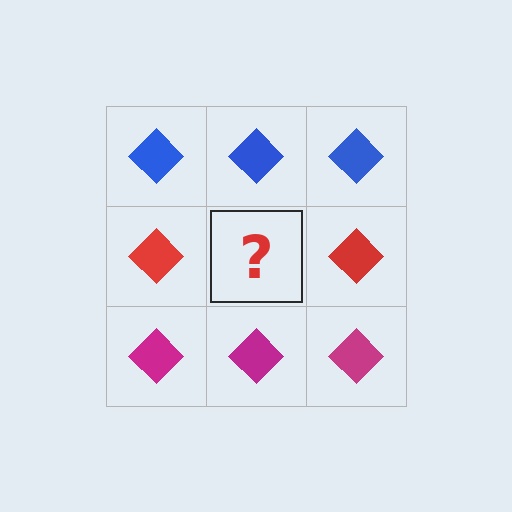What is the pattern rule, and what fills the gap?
The rule is that each row has a consistent color. The gap should be filled with a red diamond.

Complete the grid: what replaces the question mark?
The question mark should be replaced with a red diamond.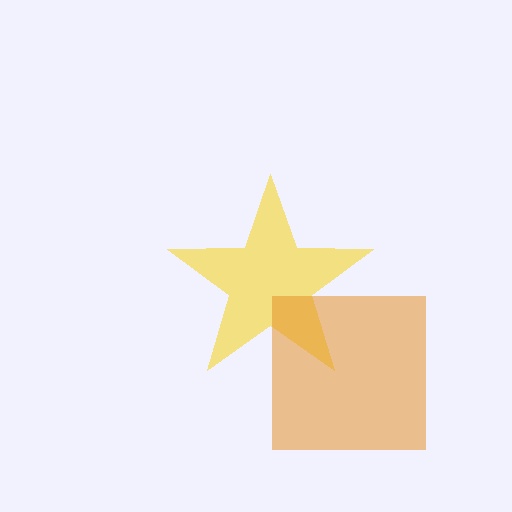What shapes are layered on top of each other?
The layered shapes are: a yellow star, an orange square.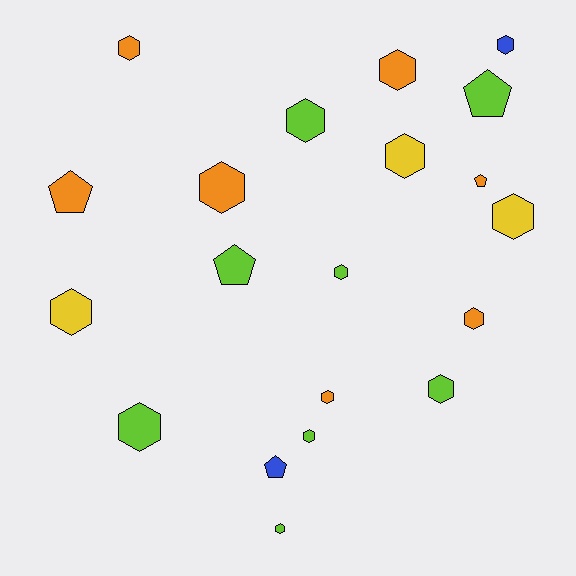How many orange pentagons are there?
There are 2 orange pentagons.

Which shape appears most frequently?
Hexagon, with 15 objects.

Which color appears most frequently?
Lime, with 8 objects.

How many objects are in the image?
There are 20 objects.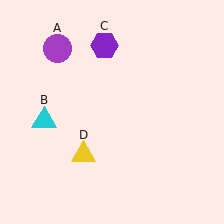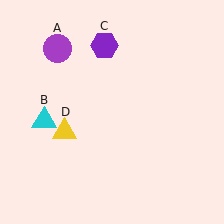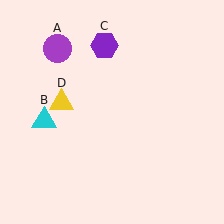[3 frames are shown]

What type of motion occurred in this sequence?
The yellow triangle (object D) rotated clockwise around the center of the scene.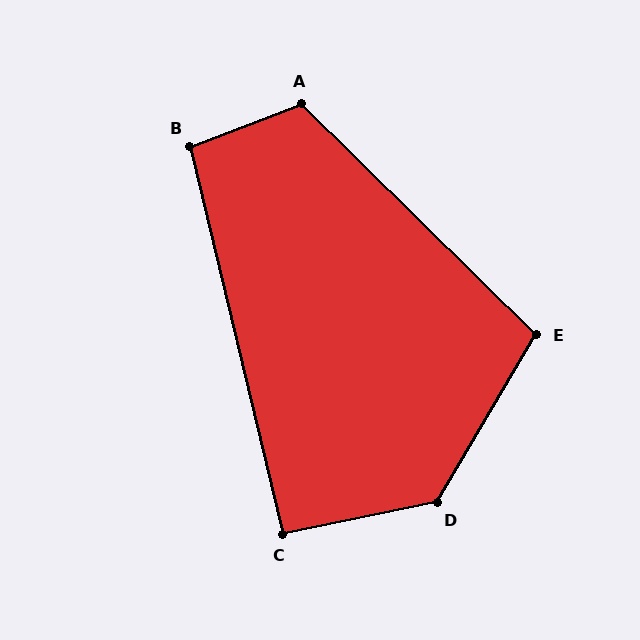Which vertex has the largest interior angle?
D, at approximately 132 degrees.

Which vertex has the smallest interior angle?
C, at approximately 92 degrees.